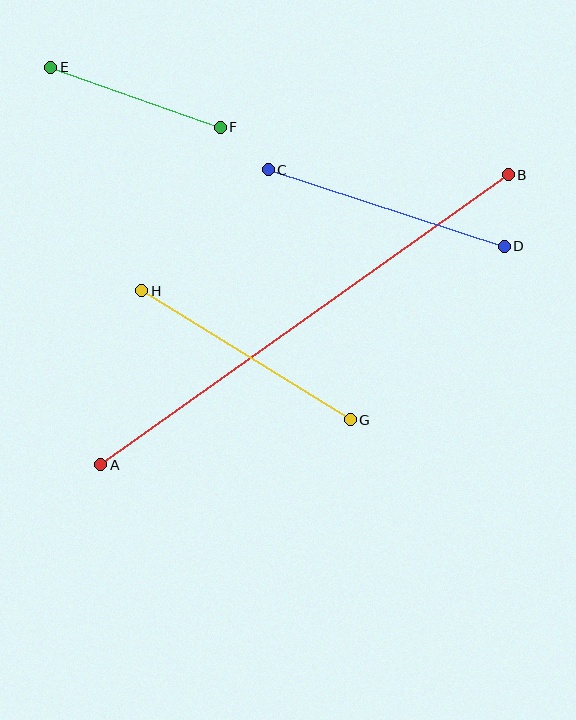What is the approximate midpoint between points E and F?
The midpoint is at approximately (135, 97) pixels.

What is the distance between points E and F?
The distance is approximately 180 pixels.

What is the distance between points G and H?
The distance is approximately 245 pixels.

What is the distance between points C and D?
The distance is approximately 248 pixels.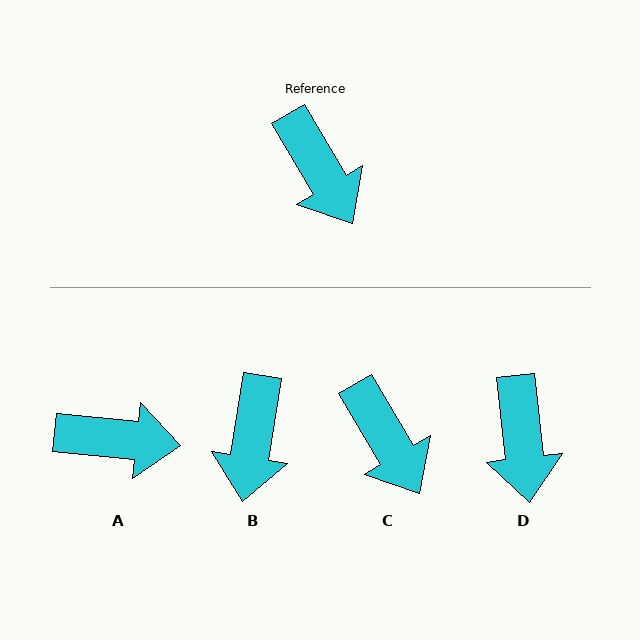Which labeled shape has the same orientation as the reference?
C.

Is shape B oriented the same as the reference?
No, it is off by about 39 degrees.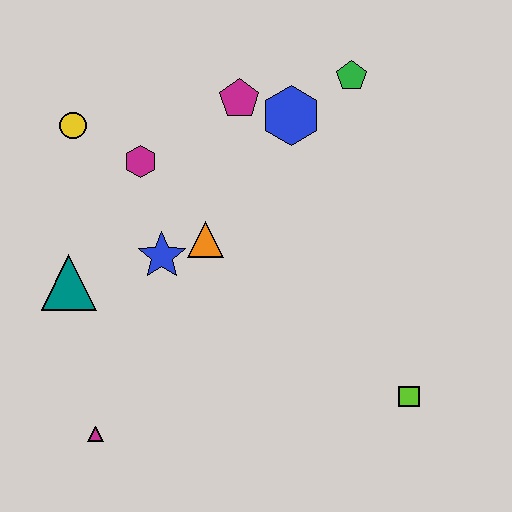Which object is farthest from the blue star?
The lime square is farthest from the blue star.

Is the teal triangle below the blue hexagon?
Yes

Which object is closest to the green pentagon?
The blue hexagon is closest to the green pentagon.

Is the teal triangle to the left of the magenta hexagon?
Yes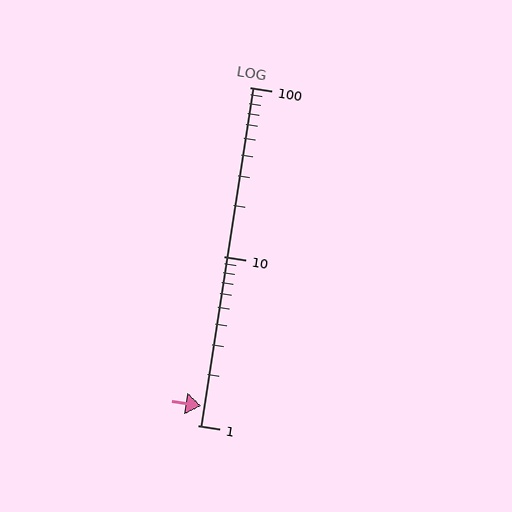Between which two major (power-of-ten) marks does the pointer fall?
The pointer is between 1 and 10.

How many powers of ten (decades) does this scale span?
The scale spans 2 decades, from 1 to 100.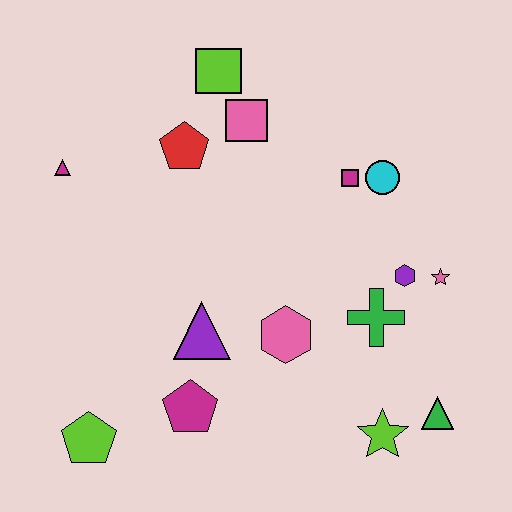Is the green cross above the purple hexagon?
No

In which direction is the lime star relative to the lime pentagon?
The lime star is to the right of the lime pentagon.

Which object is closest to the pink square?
The lime square is closest to the pink square.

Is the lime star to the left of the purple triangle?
No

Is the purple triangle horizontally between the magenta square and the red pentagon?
Yes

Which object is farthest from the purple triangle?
The lime square is farthest from the purple triangle.